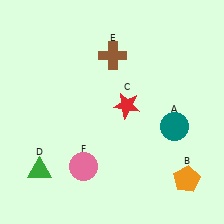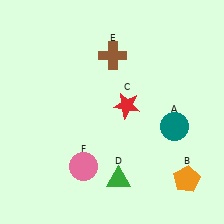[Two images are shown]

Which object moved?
The green triangle (D) moved right.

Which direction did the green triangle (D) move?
The green triangle (D) moved right.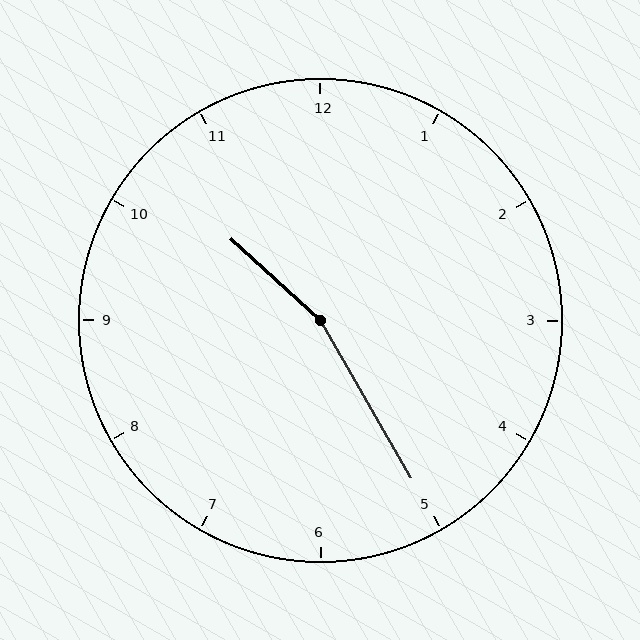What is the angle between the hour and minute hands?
Approximately 162 degrees.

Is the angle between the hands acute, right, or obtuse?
It is obtuse.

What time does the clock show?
10:25.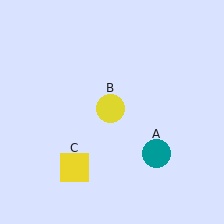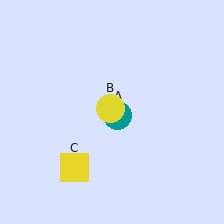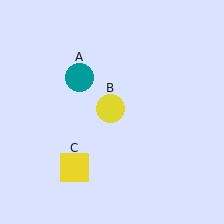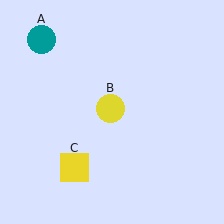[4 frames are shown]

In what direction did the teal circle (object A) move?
The teal circle (object A) moved up and to the left.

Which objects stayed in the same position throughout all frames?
Yellow circle (object B) and yellow square (object C) remained stationary.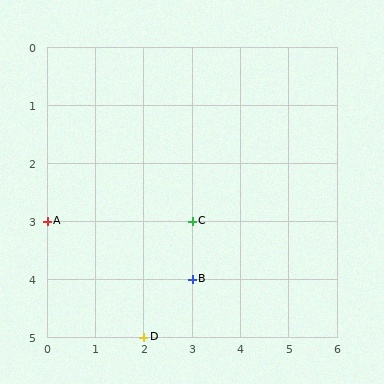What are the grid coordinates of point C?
Point C is at grid coordinates (3, 3).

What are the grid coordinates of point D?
Point D is at grid coordinates (2, 5).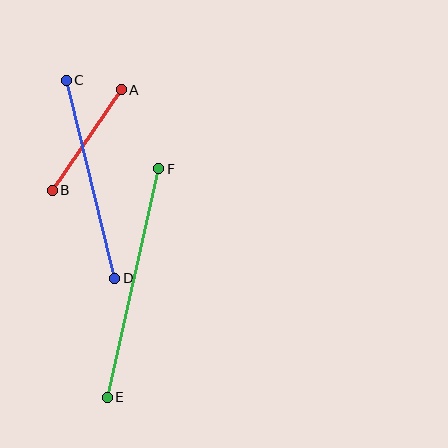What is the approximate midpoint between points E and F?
The midpoint is at approximately (133, 283) pixels.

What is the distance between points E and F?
The distance is approximately 234 pixels.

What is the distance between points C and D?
The distance is approximately 204 pixels.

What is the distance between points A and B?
The distance is approximately 122 pixels.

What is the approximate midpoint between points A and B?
The midpoint is at approximately (87, 140) pixels.